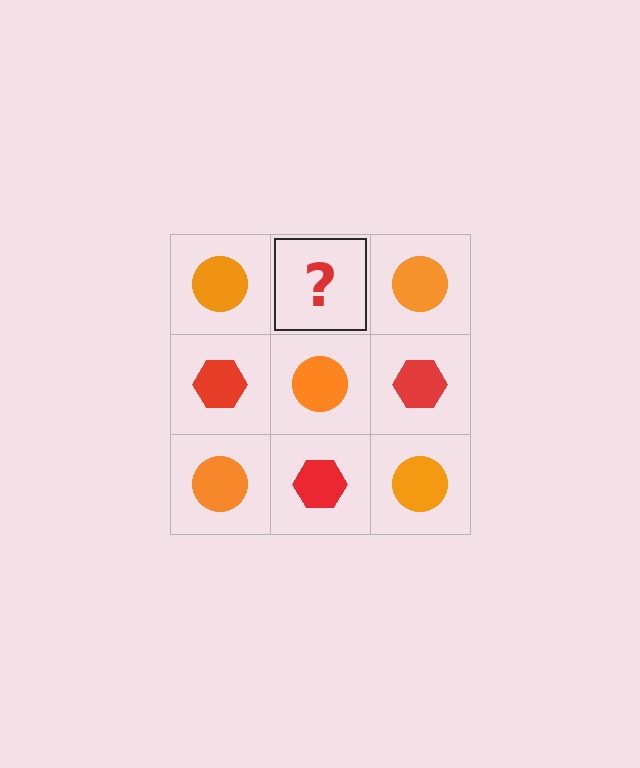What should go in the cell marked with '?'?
The missing cell should contain a red hexagon.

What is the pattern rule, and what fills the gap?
The rule is that it alternates orange circle and red hexagon in a checkerboard pattern. The gap should be filled with a red hexagon.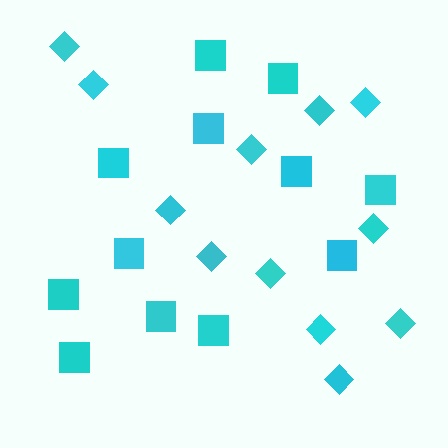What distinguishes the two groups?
There are 2 groups: one group of diamonds (12) and one group of squares (12).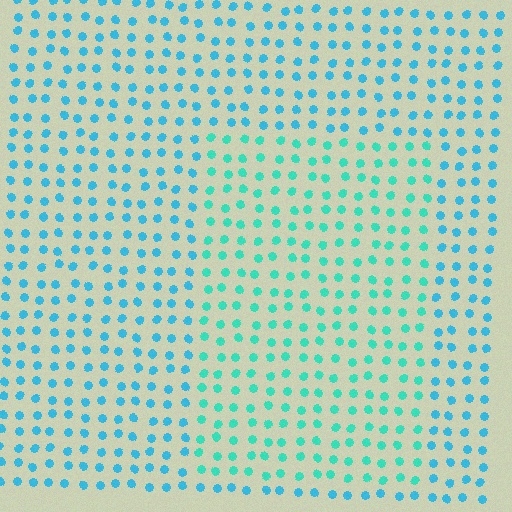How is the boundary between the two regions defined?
The boundary is defined purely by a slight shift in hue (about 27 degrees). Spacing, size, and orientation are identical on both sides.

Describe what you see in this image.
The image is filled with small cyan elements in a uniform arrangement. A rectangle-shaped region is visible where the elements are tinted to a slightly different hue, forming a subtle color boundary.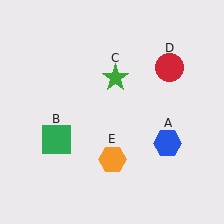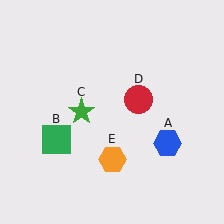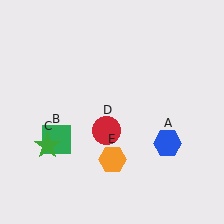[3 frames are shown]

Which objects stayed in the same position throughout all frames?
Blue hexagon (object A) and green square (object B) and orange hexagon (object E) remained stationary.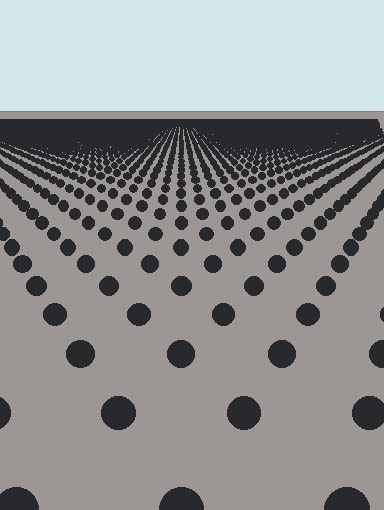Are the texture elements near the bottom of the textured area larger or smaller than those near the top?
Larger. Near the bottom, elements are closer to the viewer and appear at a bigger on-screen size.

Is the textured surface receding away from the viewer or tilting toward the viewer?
The surface is receding away from the viewer. Texture elements get smaller and denser toward the top.